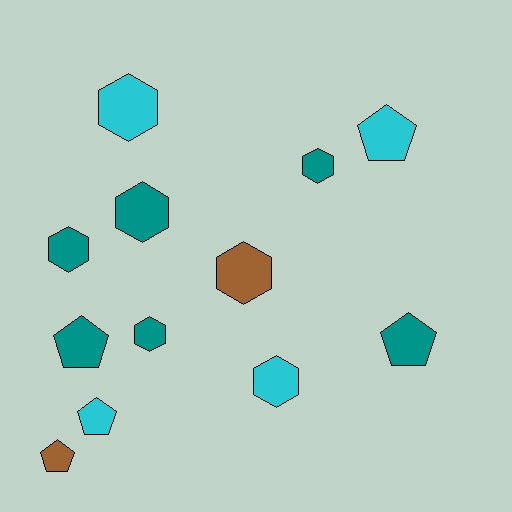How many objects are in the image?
There are 12 objects.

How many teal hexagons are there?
There are 4 teal hexagons.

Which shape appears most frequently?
Hexagon, with 7 objects.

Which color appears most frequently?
Teal, with 6 objects.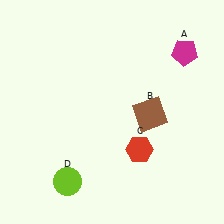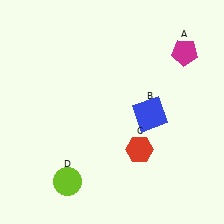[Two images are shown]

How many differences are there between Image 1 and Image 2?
There is 1 difference between the two images.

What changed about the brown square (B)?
In Image 1, B is brown. In Image 2, it changed to blue.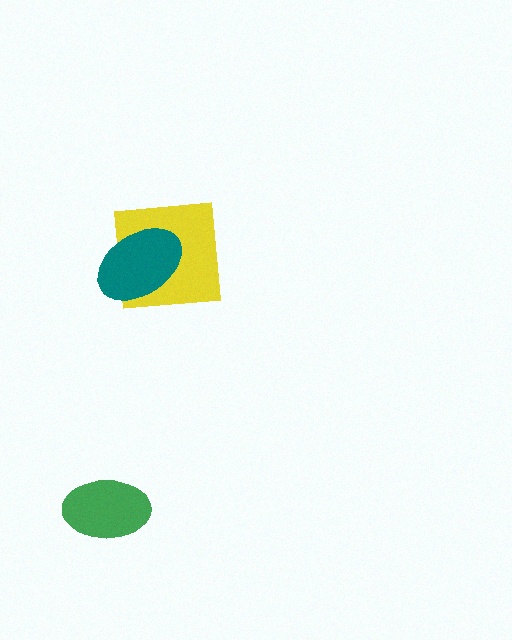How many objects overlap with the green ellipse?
0 objects overlap with the green ellipse.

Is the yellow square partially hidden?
Yes, it is partially covered by another shape.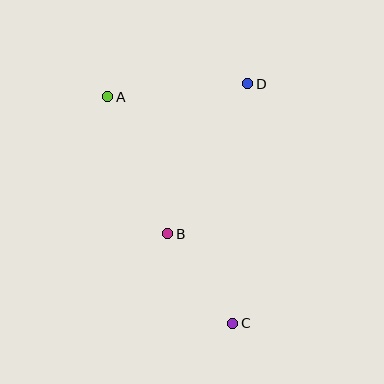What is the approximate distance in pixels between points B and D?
The distance between B and D is approximately 170 pixels.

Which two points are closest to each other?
Points B and C are closest to each other.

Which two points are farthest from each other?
Points A and C are farthest from each other.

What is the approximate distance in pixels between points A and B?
The distance between A and B is approximately 149 pixels.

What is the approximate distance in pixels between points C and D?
The distance between C and D is approximately 240 pixels.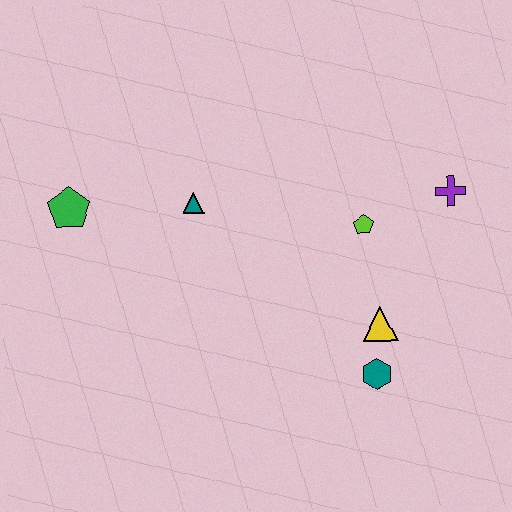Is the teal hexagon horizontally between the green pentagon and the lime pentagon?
No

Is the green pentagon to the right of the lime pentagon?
No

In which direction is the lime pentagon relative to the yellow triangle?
The lime pentagon is above the yellow triangle.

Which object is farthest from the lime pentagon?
The green pentagon is farthest from the lime pentagon.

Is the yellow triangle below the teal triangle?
Yes